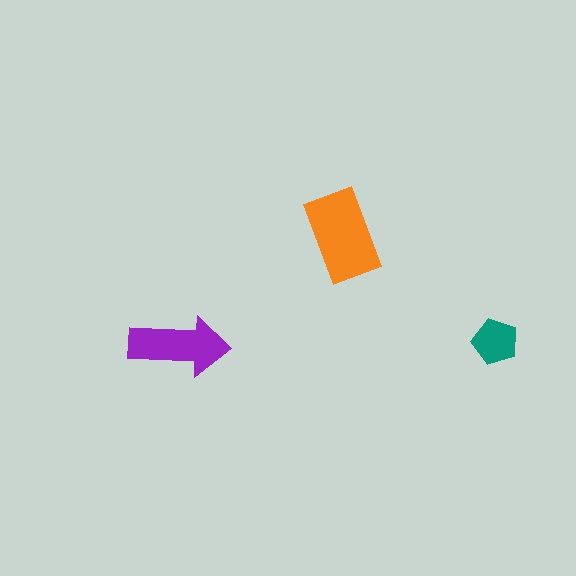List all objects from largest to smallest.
The orange rectangle, the purple arrow, the teal pentagon.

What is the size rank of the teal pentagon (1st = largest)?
3rd.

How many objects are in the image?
There are 3 objects in the image.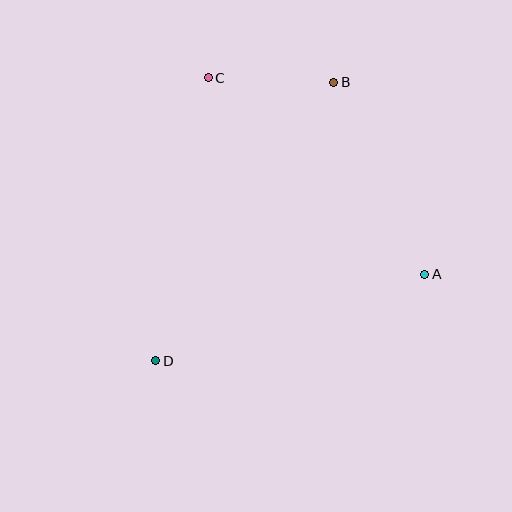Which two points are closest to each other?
Points B and C are closest to each other.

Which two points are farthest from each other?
Points B and D are farthest from each other.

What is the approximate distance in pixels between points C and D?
The distance between C and D is approximately 288 pixels.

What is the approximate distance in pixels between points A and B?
The distance between A and B is approximately 212 pixels.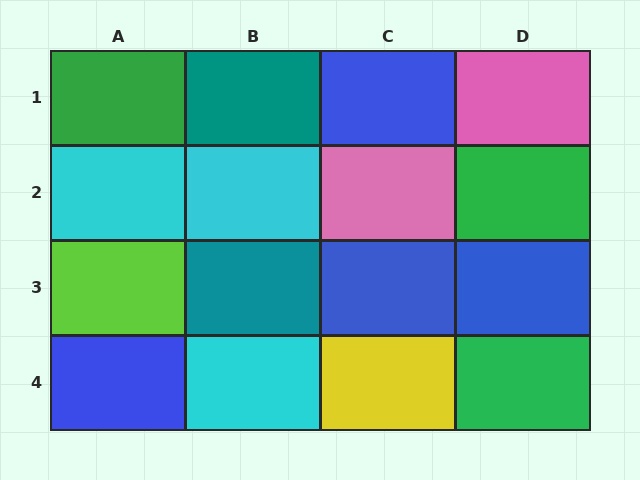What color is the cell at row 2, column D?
Green.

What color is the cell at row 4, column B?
Cyan.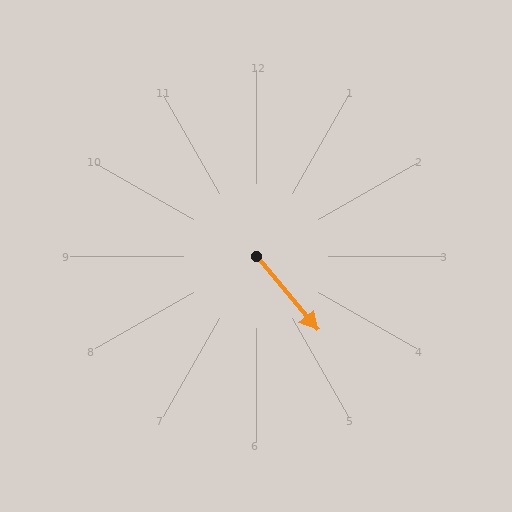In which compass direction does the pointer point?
Southeast.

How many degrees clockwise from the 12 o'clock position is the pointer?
Approximately 140 degrees.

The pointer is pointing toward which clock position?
Roughly 5 o'clock.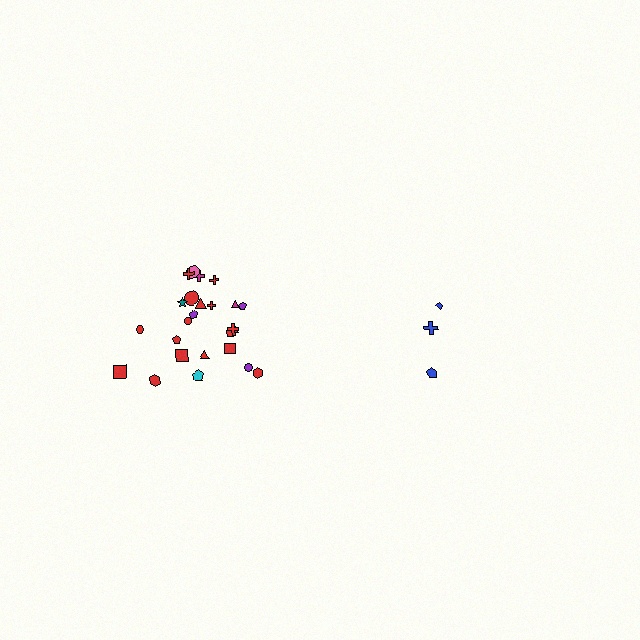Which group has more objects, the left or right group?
The left group.